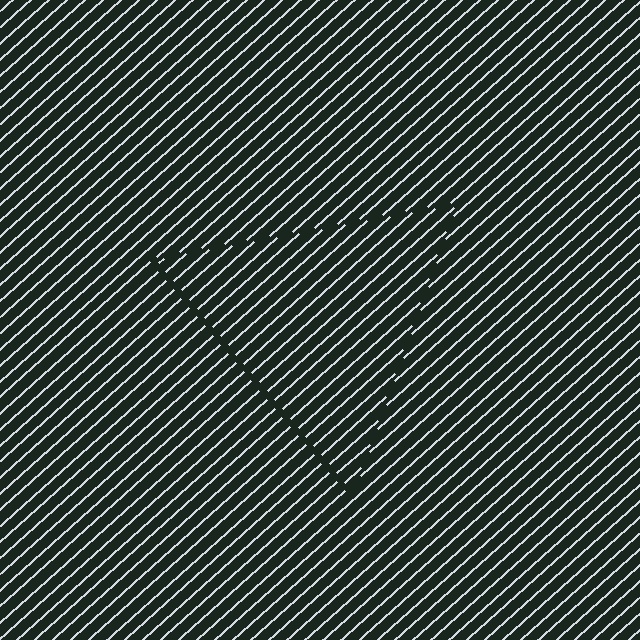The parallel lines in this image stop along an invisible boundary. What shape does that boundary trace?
An illusory triangle. The interior of the shape contains the same grating, shifted by half a period — the contour is defined by the phase discontinuity where line-ends from the inner and outer gratings abut.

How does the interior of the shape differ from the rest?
The interior of the shape contains the same grating, shifted by half a period — the contour is defined by the phase discontinuity where line-ends from the inner and outer gratings abut.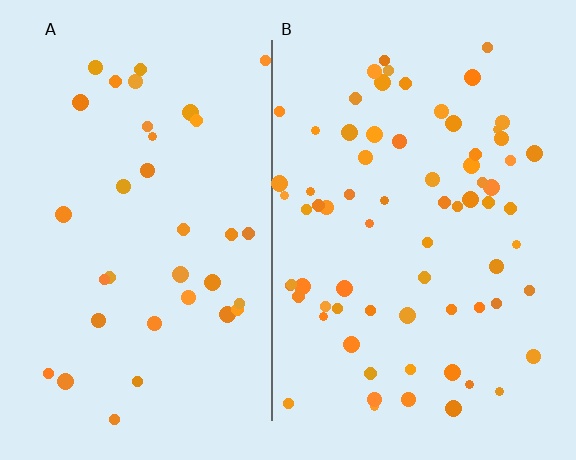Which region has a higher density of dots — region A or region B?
B (the right).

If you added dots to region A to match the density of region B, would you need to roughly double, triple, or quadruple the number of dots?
Approximately double.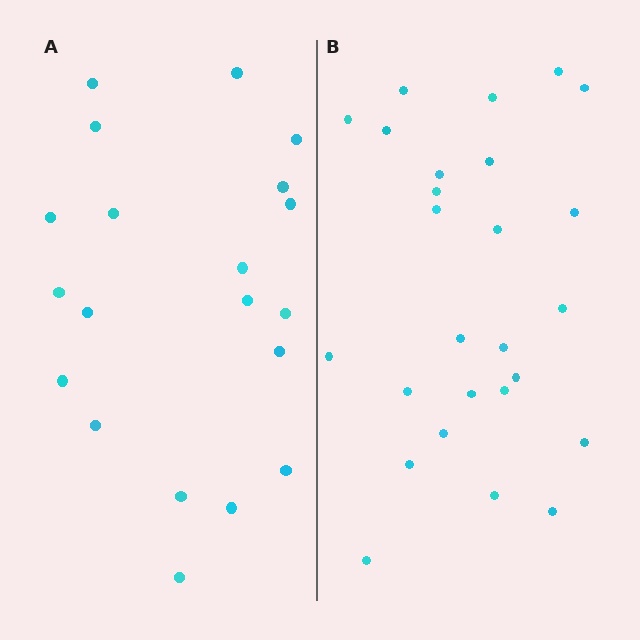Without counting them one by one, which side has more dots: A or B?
Region B (the right region) has more dots.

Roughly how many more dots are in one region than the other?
Region B has about 6 more dots than region A.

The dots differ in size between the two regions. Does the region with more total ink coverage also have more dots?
No. Region A has more total ink coverage because its dots are larger, but region B actually contains more individual dots. Total area can be misleading — the number of items is what matters here.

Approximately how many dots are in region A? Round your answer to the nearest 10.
About 20 dots.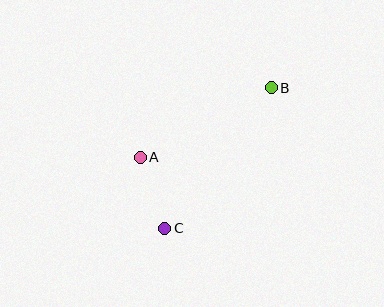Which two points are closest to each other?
Points A and C are closest to each other.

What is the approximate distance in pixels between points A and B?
The distance between A and B is approximately 148 pixels.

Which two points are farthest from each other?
Points B and C are farthest from each other.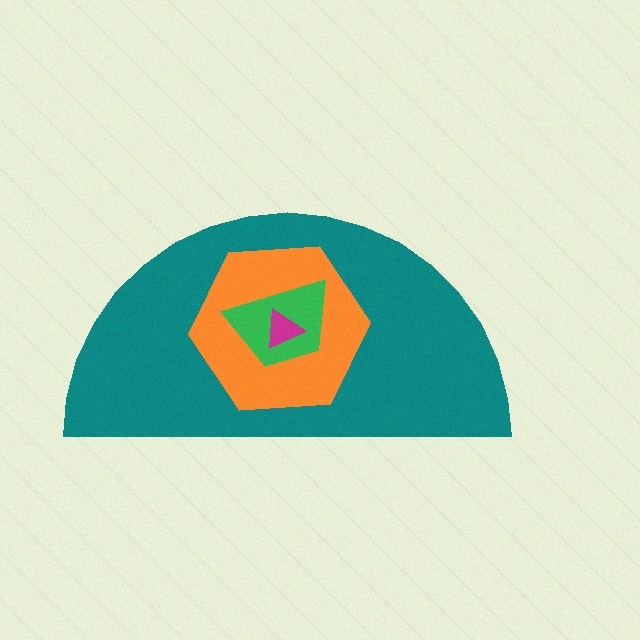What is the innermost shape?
The magenta triangle.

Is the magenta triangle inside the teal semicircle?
Yes.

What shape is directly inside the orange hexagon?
The green trapezoid.